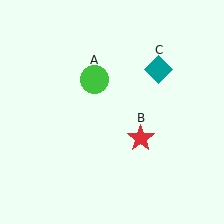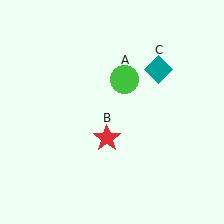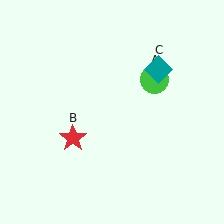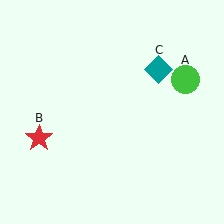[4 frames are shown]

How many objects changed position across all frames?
2 objects changed position: green circle (object A), red star (object B).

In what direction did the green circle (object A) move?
The green circle (object A) moved right.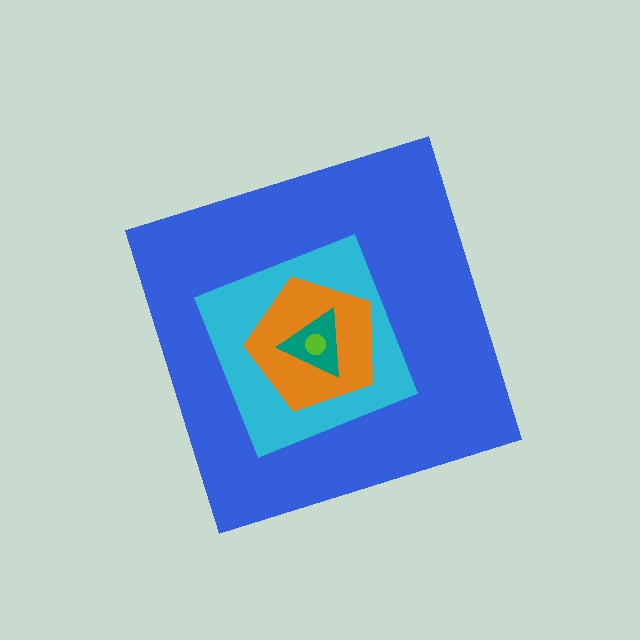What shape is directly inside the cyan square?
The orange pentagon.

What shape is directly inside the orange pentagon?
The teal triangle.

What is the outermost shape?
The blue diamond.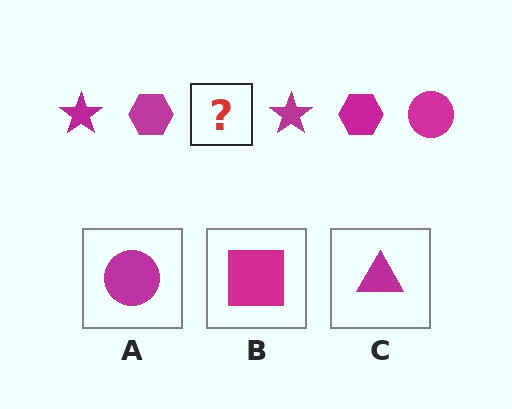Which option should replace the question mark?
Option A.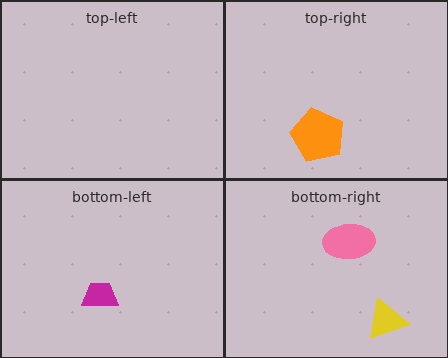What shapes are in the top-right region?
The orange pentagon.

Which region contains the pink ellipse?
The bottom-right region.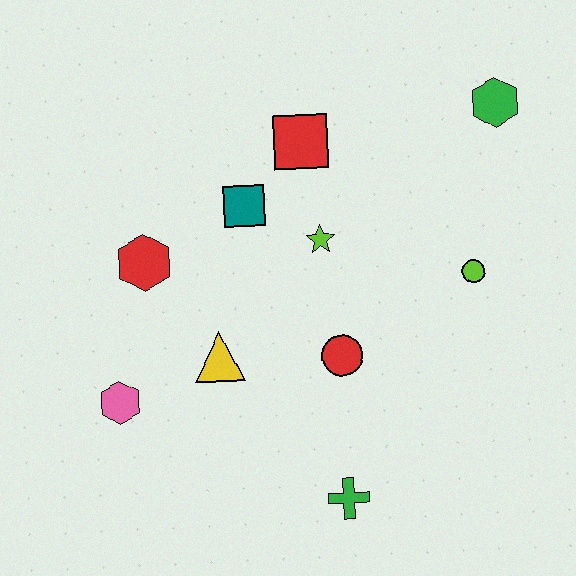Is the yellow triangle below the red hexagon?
Yes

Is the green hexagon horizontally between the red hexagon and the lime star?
No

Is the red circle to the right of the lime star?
Yes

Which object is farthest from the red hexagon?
The green hexagon is farthest from the red hexagon.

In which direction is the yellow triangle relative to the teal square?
The yellow triangle is below the teal square.